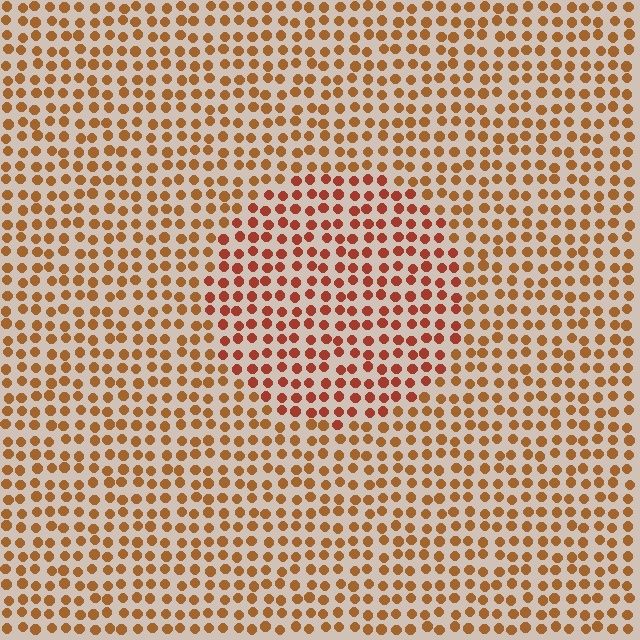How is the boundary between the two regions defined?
The boundary is defined purely by a slight shift in hue (about 22 degrees). Spacing, size, and orientation are identical on both sides.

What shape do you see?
I see a circle.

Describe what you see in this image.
The image is filled with small brown elements in a uniform arrangement. A circle-shaped region is visible where the elements are tinted to a slightly different hue, forming a subtle color boundary.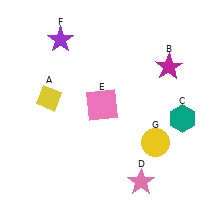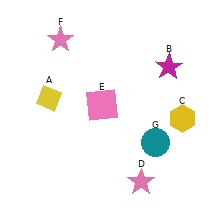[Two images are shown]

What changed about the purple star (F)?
In Image 1, F is purple. In Image 2, it changed to pink.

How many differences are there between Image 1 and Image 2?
There are 3 differences between the two images.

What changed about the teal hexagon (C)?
In Image 1, C is teal. In Image 2, it changed to yellow.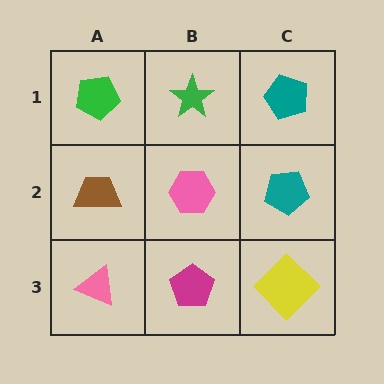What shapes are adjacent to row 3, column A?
A brown trapezoid (row 2, column A), a magenta pentagon (row 3, column B).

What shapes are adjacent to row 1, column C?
A teal pentagon (row 2, column C), a green star (row 1, column B).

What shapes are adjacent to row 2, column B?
A green star (row 1, column B), a magenta pentagon (row 3, column B), a brown trapezoid (row 2, column A), a teal pentagon (row 2, column C).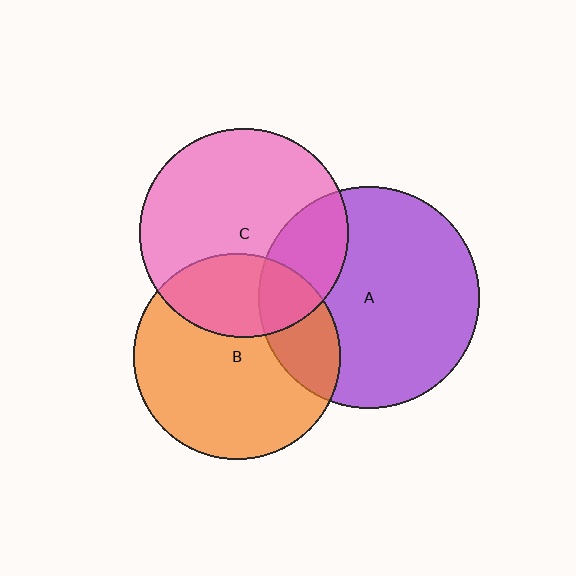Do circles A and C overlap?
Yes.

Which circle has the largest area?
Circle A (purple).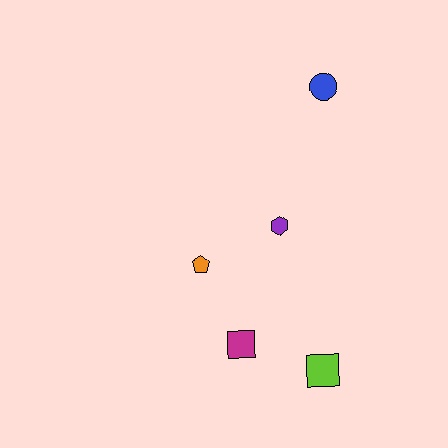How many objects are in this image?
There are 5 objects.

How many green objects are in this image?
There are no green objects.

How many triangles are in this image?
There are no triangles.